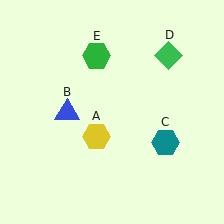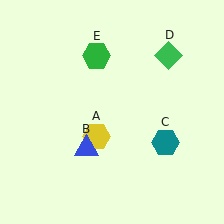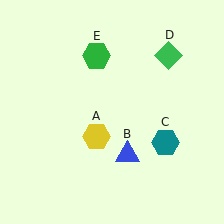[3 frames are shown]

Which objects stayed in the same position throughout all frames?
Yellow hexagon (object A) and teal hexagon (object C) and green diamond (object D) and green hexagon (object E) remained stationary.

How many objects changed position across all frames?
1 object changed position: blue triangle (object B).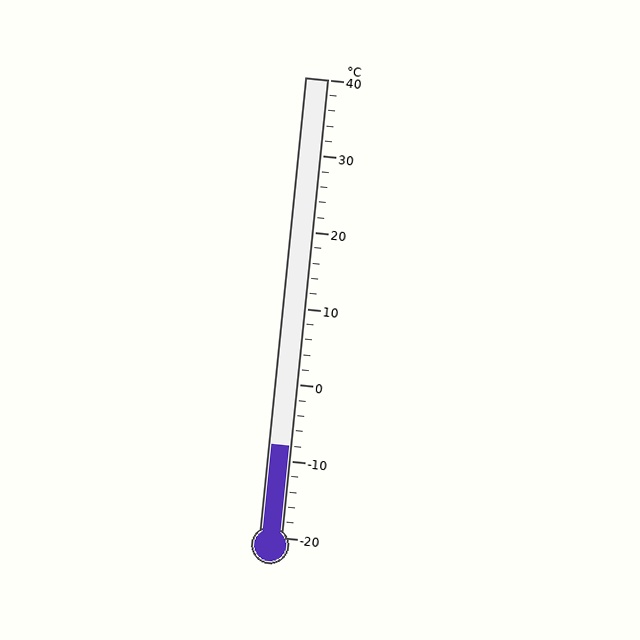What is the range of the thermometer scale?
The thermometer scale ranges from -20°C to 40°C.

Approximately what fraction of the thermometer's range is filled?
The thermometer is filled to approximately 20% of its range.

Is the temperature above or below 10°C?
The temperature is below 10°C.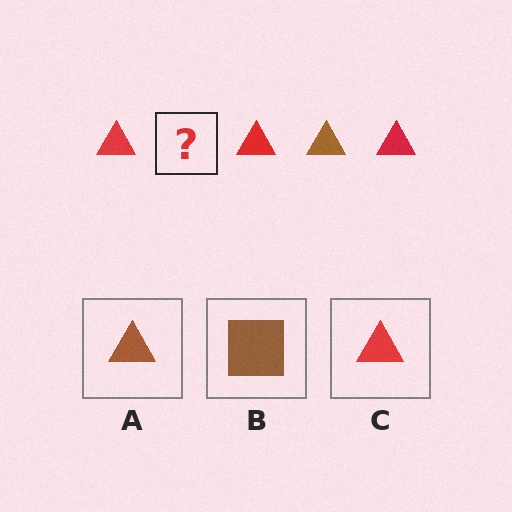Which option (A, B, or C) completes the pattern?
A.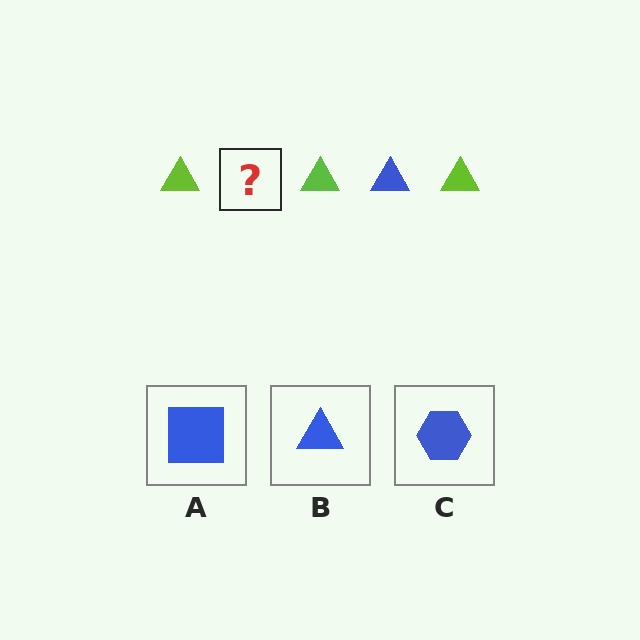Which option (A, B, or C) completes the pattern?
B.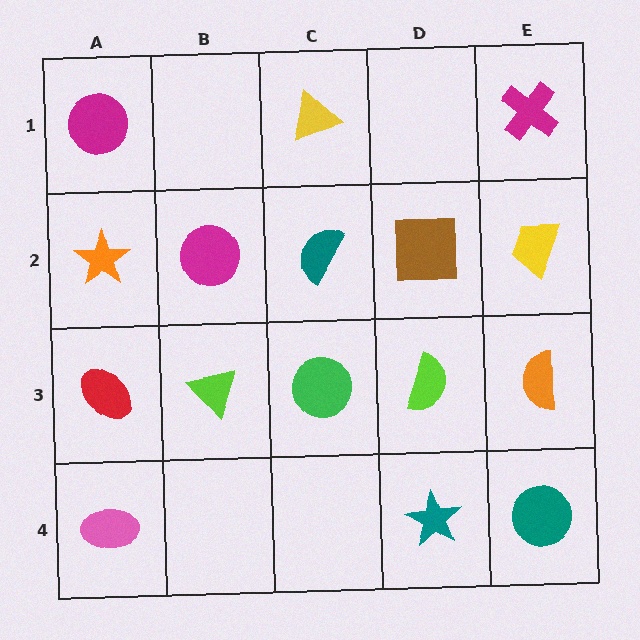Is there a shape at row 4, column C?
No, that cell is empty.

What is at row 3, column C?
A green circle.